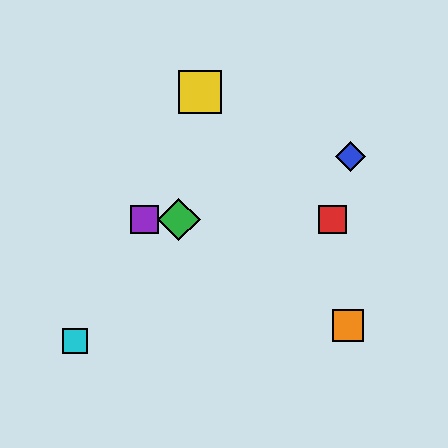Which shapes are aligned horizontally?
The red square, the green diamond, the purple square are aligned horizontally.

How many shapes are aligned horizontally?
3 shapes (the red square, the green diamond, the purple square) are aligned horizontally.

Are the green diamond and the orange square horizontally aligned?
No, the green diamond is at y≈220 and the orange square is at y≈326.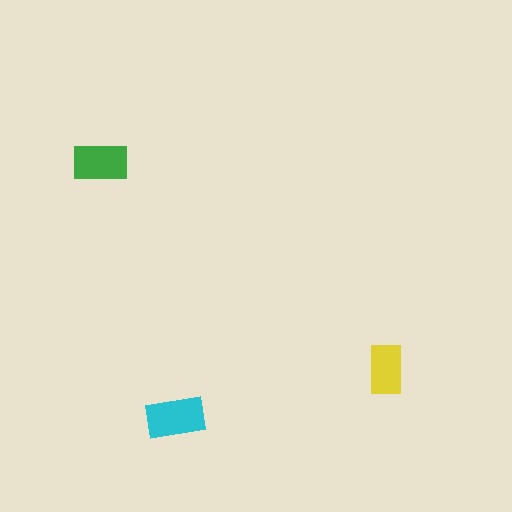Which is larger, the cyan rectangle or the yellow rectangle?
The cyan one.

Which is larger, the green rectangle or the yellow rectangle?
The green one.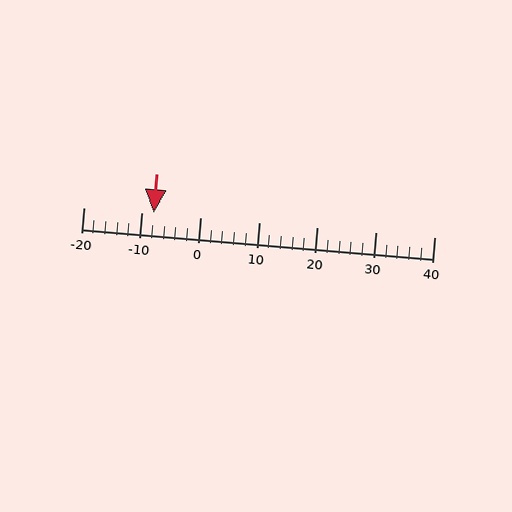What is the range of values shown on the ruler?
The ruler shows values from -20 to 40.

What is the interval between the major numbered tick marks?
The major tick marks are spaced 10 units apart.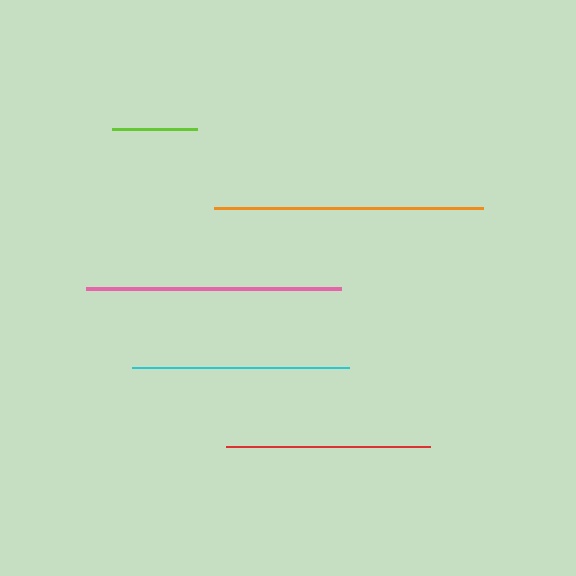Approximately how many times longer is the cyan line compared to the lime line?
The cyan line is approximately 2.6 times the length of the lime line.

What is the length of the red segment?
The red segment is approximately 203 pixels long.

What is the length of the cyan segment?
The cyan segment is approximately 218 pixels long.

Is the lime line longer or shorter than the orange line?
The orange line is longer than the lime line.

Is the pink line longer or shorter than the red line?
The pink line is longer than the red line.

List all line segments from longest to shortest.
From longest to shortest: orange, pink, cyan, red, lime.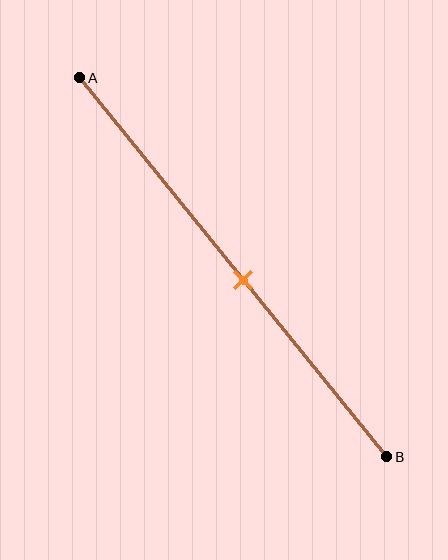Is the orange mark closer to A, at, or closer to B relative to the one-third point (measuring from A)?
The orange mark is closer to point B than the one-third point of segment AB.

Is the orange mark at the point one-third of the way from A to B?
No, the mark is at about 55% from A, not at the 33% one-third point.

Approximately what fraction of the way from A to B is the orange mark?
The orange mark is approximately 55% of the way from A to B.